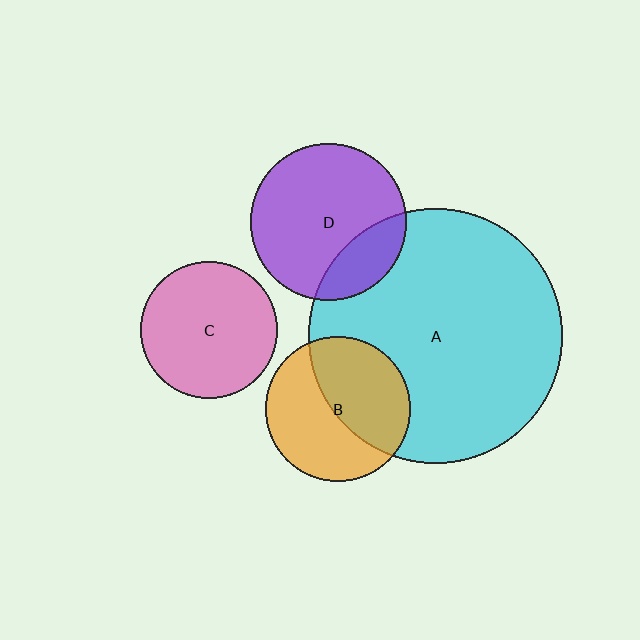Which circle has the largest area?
Circle A (cyan).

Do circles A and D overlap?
Yes.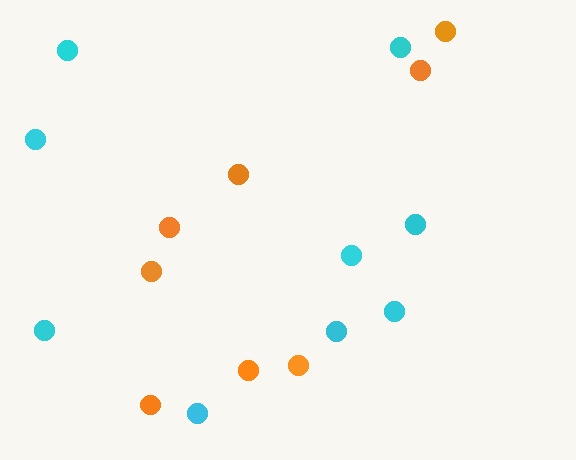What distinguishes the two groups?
There are 2 groups: one group of orange circles (8) and one group of cyan circles (9).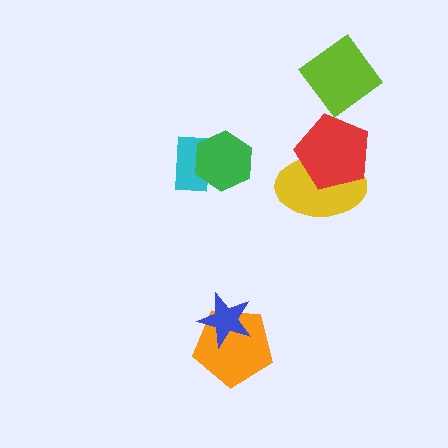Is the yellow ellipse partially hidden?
Yes, it is partially covered by another shape.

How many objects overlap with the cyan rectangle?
1 object overlaps with the cyan rectangle.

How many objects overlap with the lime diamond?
0 objects overlap with the lime diamond.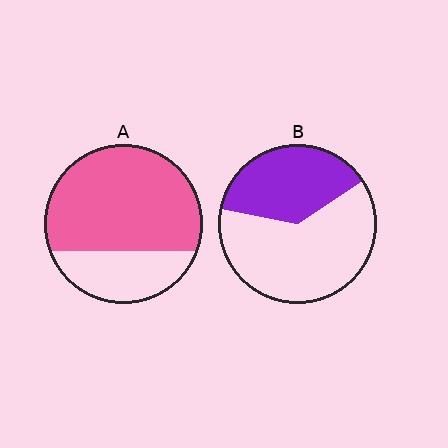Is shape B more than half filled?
No.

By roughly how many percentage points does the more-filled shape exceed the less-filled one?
By roughly 35 percentage points (A over B).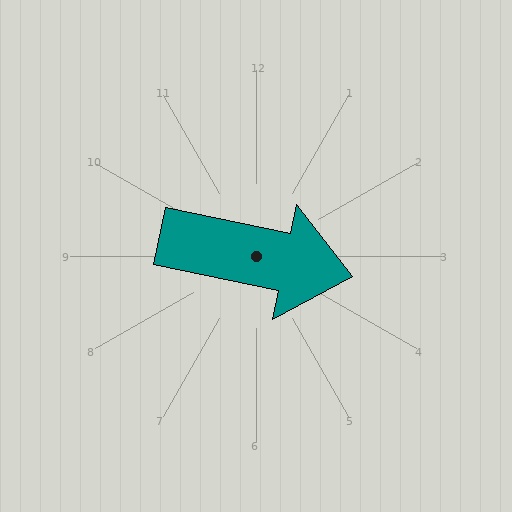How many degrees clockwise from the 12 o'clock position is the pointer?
Approximately 102 degrees.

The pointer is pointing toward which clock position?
Roughly 3 o'clock.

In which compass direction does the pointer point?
East.